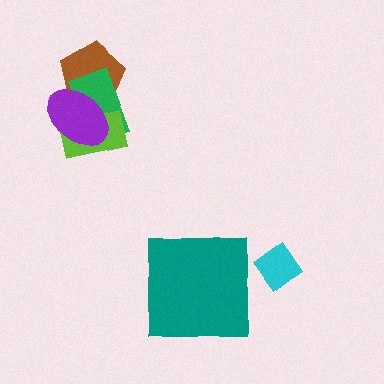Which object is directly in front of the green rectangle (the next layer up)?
The lime rectangle is directly in front of the green rectangle.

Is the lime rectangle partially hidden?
Yes, it is partially covered by another shape.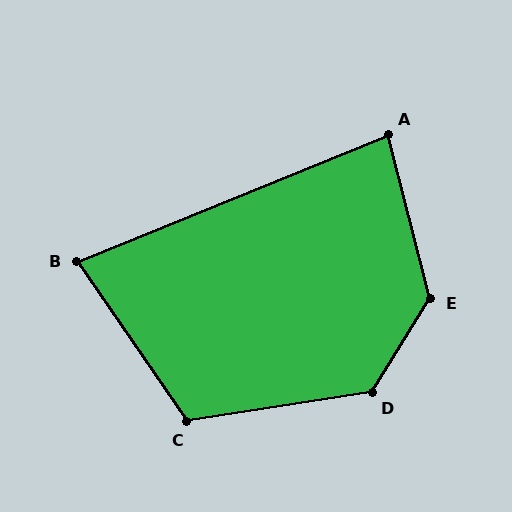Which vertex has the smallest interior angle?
B, at approximately 78 degrees.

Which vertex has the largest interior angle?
E, at approximately 134 degrees.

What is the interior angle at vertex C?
Approximately 116 degrees (obtuse).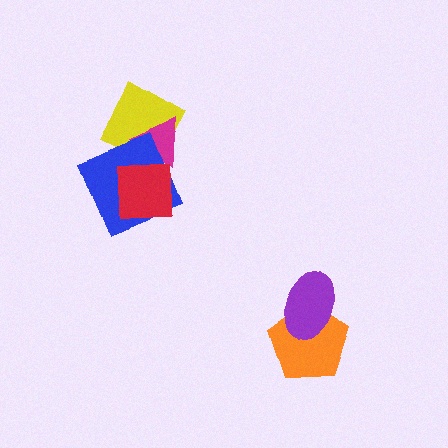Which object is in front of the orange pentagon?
The purple ellipse is in front of the orange pentagon.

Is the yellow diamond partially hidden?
Yes, it is partially covered by another shape.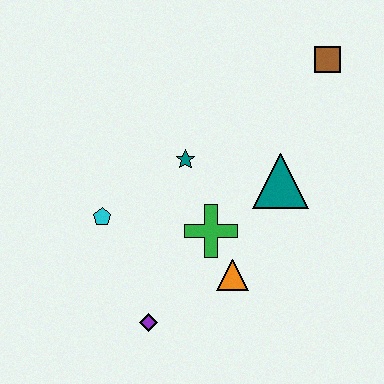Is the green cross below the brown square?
Yes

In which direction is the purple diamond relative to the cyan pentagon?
The purple diamond is below the cyan pentagon.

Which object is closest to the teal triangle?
The green cross is closest to the teal triangle.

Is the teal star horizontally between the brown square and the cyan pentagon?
Yes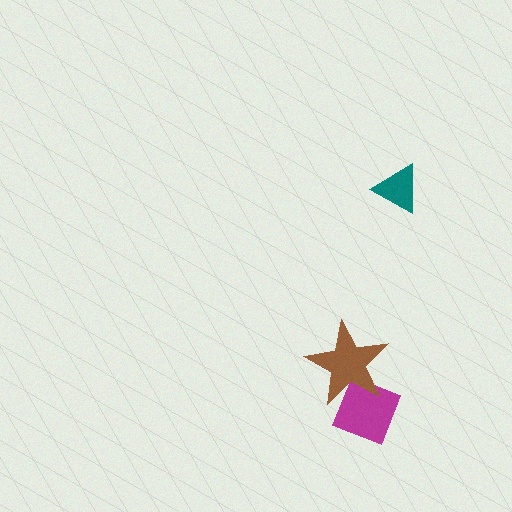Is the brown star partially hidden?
No, no other shape covers it.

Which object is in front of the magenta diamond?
The brown star is in front of the magenta diamond.